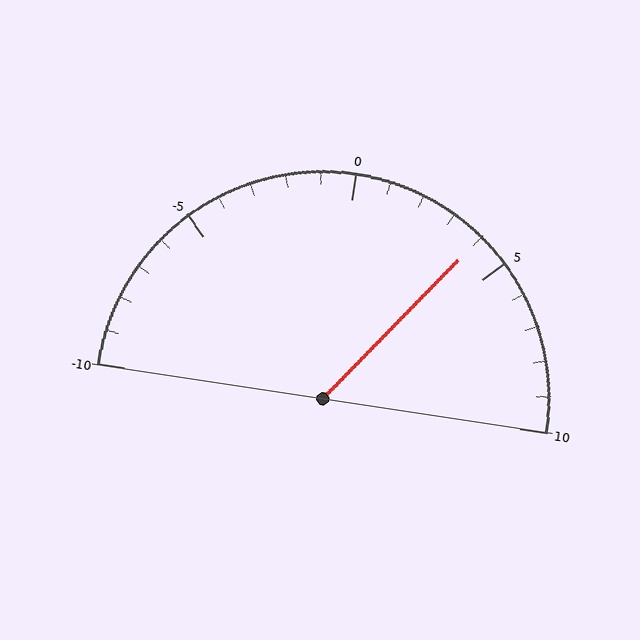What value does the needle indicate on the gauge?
The needle indicates approximately 4.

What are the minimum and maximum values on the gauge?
The gauge ranges from -10 to 10.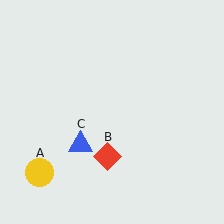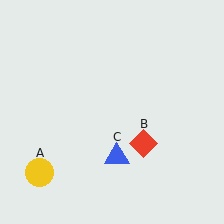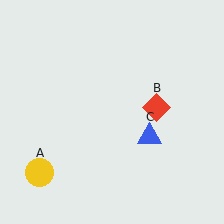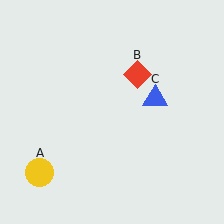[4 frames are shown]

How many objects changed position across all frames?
2 objects changed position: red diamond (object B), blue triangle (object C).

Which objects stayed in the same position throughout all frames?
Yellow circle (object A) remained stationary.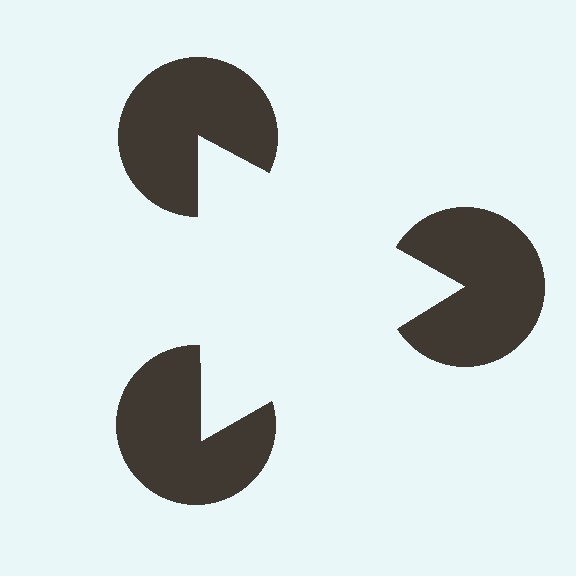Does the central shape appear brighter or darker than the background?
It typically appears slightly brighter than the background, even though no actual brightness change is drawn.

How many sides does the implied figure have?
3 sides.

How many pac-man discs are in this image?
There are 3 — one at each vertex of the illusory triangle.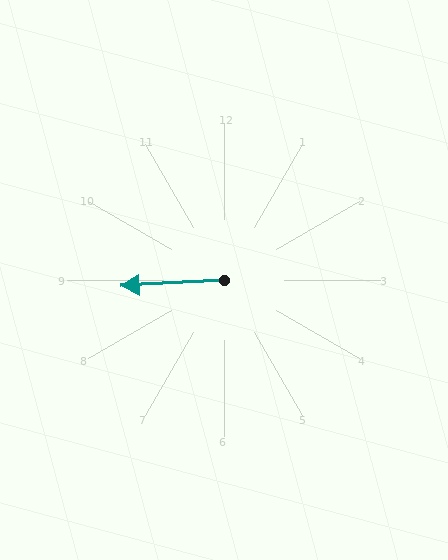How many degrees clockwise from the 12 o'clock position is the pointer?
Approximately 267 degrees.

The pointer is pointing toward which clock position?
Roughly 9 o'clock.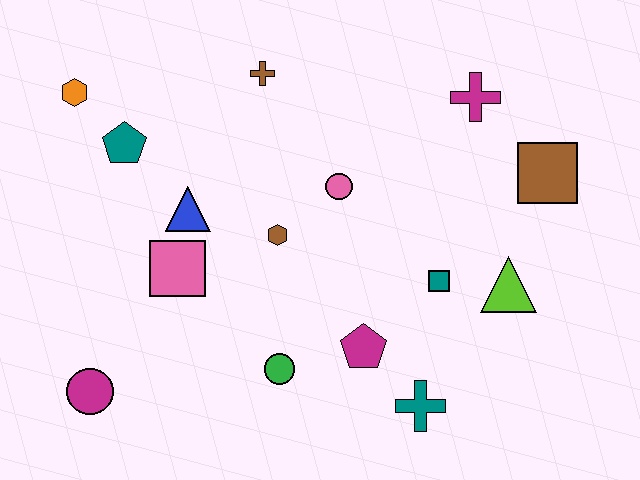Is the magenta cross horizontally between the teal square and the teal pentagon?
No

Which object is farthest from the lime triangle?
The orange hexagon is farthest from the lime triangle.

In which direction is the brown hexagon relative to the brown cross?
The brown hexagon is below the brown cross.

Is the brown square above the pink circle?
Yes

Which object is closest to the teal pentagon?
The orange hexagon is closest to the teal pentagon.